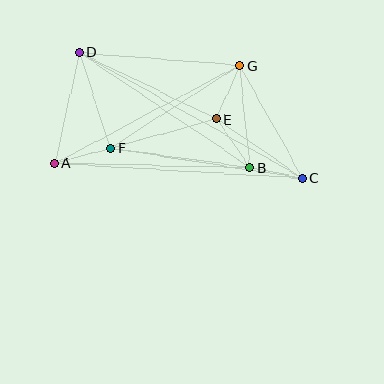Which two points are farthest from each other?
Points C and D are farthest from each other.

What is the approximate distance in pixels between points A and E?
The distance between A and E is approximately 167 pixels.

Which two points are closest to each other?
Points B and C are closest to each other.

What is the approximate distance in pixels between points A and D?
The distance between A and D is approximately 113 pixels.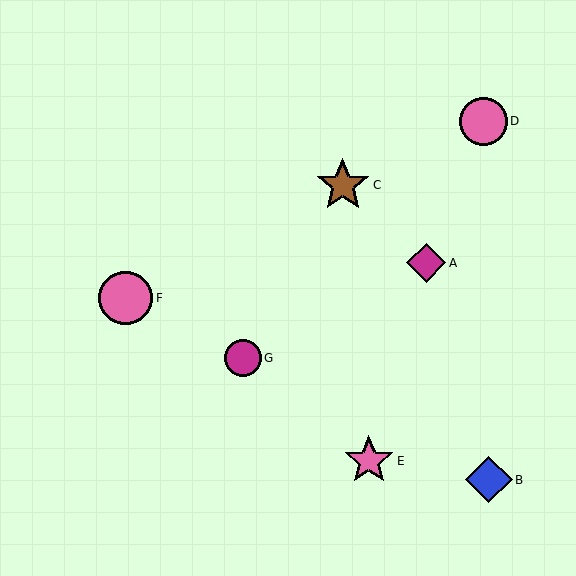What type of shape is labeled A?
Shape A is a magenta diamond.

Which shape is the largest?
The pink circle (labeled F) is the largest.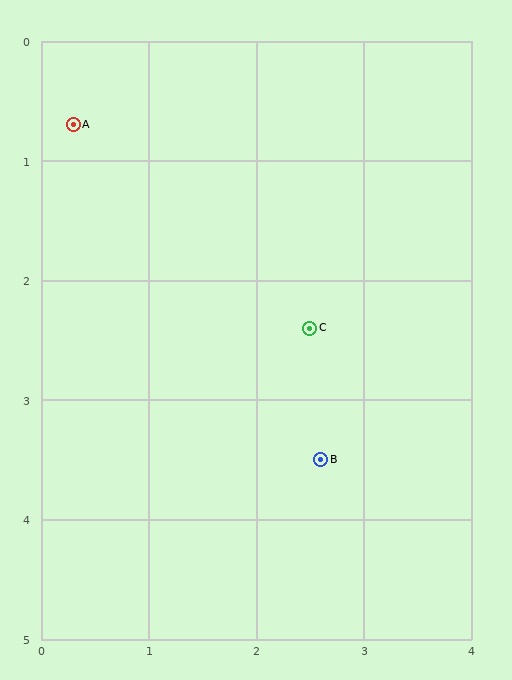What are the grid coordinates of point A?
Point A is at approximately (0.3, 0.7).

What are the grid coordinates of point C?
Point C is at approximately (2.5, 2.4).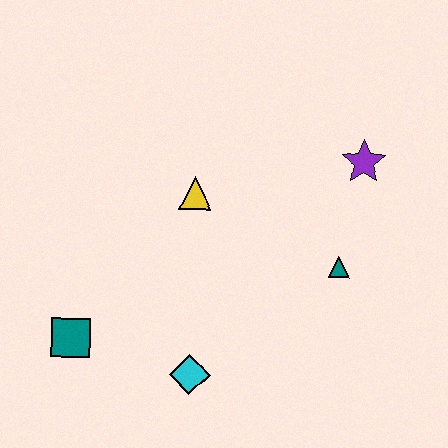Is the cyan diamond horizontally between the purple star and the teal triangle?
No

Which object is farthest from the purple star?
The teal square is farthest from the purple star.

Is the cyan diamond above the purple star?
No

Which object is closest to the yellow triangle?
The teal triangle is closest to the yellow triangle.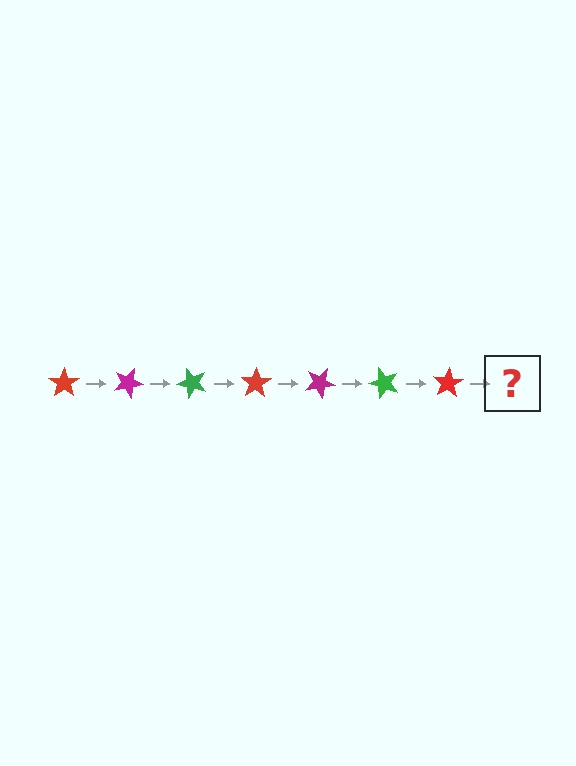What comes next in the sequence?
The next element should be a magenta star, rotated 175 degrees from the start.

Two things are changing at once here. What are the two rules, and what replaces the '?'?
The two rules are that it rotates 25 degrees each step and the color cycles through red, magenta, and green. The '?' should be a magenta star, rotated 175 degrees from the start.